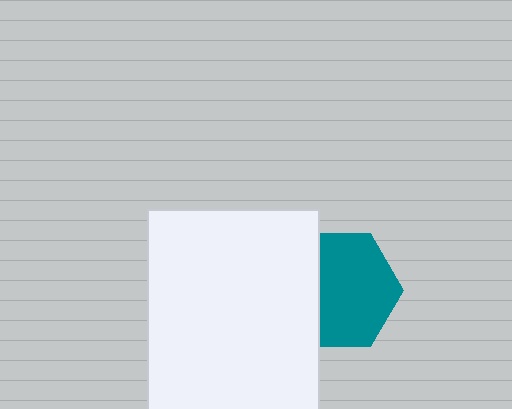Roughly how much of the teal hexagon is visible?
Most of it is visible (roughly 69%).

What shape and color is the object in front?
The object in front is a white rectangle.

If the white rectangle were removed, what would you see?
You would see the complete teal hexagon.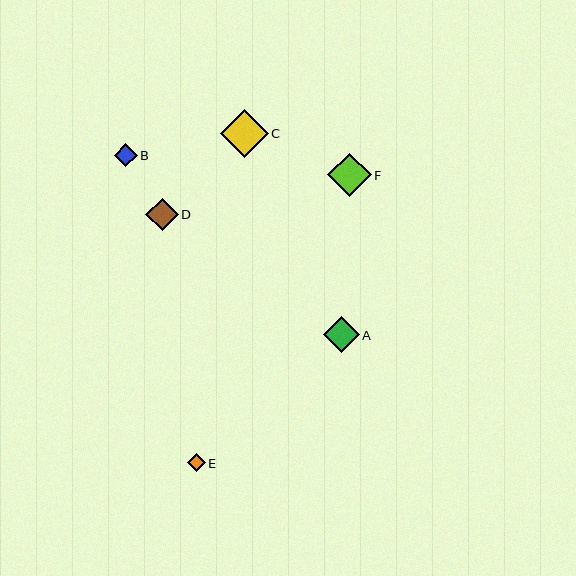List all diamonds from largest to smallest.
From largest to smallest: C, F, A, D, B, E.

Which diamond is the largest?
Diamond C is the largest with a size of approximately 48 pixels.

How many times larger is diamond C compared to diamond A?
Diamond C is approximately 1.3 times the size of diamond A.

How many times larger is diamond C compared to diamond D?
Diamond C is approximately 1.5 times the size of diamond D.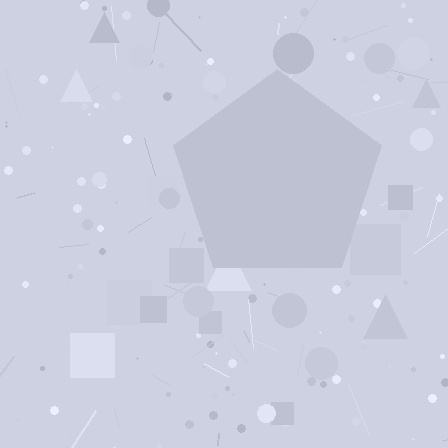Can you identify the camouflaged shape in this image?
The camouflaged shape is a pentagon.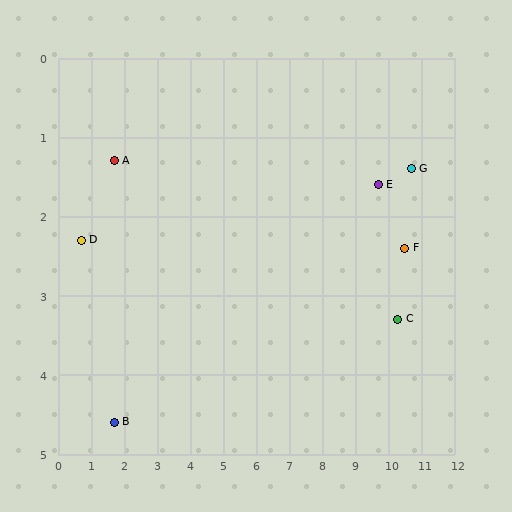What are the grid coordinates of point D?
Point D is at approximately (0.7, 2.3).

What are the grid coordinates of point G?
Point G is at approximately (10.7, 1.4).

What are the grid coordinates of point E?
Point E is at approximately (9.7, 1.6).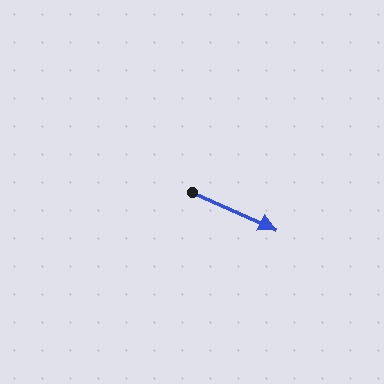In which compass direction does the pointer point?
Southeast.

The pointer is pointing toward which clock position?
Roughly 4 o'clock.